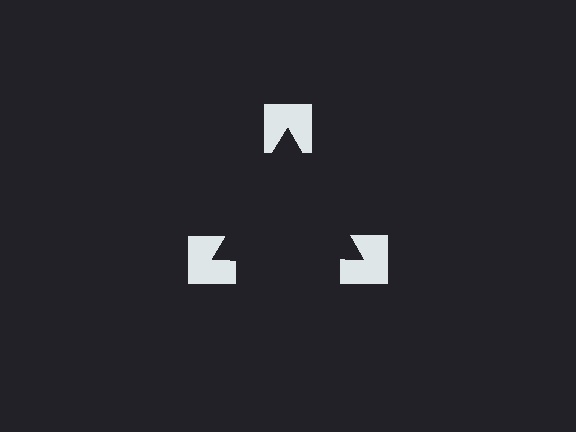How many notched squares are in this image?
There are 3 — one at each vertex of the illusory triangle.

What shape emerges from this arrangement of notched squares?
An illusory triangle — its edges are inferred from the aligned wedge cuts in the notched squares, not physically drawn.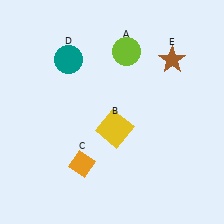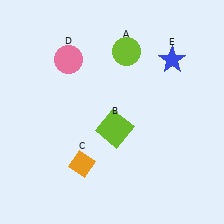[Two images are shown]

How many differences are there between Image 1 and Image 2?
There are 3 differences between the two images.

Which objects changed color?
B changed from yellow to lime. D changed from teal to pink. E changed from brown to blue.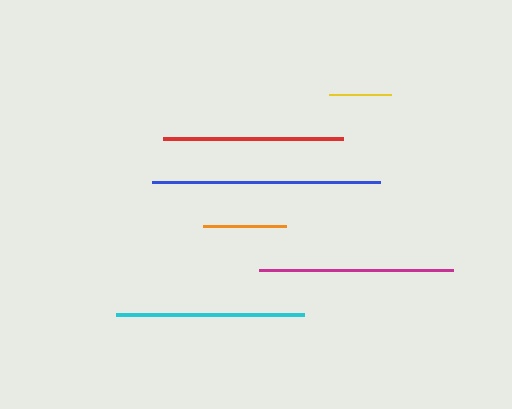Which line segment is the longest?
The blue line is the longest at approximately 228 pixels.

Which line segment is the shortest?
The yellow line is the shortest at approximately 63 pixels.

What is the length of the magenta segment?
The magenta segment is approximately 193 pixels long.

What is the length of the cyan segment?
The cyan segment is approximately 188 pixels long.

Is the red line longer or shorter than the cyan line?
The cyan line is longer than the red line.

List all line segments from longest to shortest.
From longest to shortest: blue, magenta, cyan, red, orange, yellow.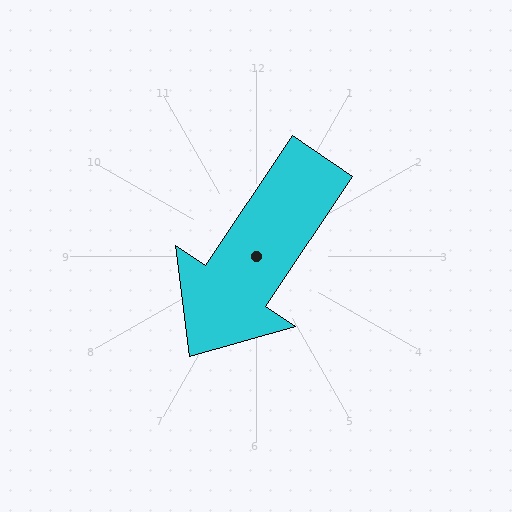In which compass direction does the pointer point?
Southwest.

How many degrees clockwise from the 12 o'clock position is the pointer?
Approximately 214 degrees.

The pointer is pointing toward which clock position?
Roughly 7 o'clock.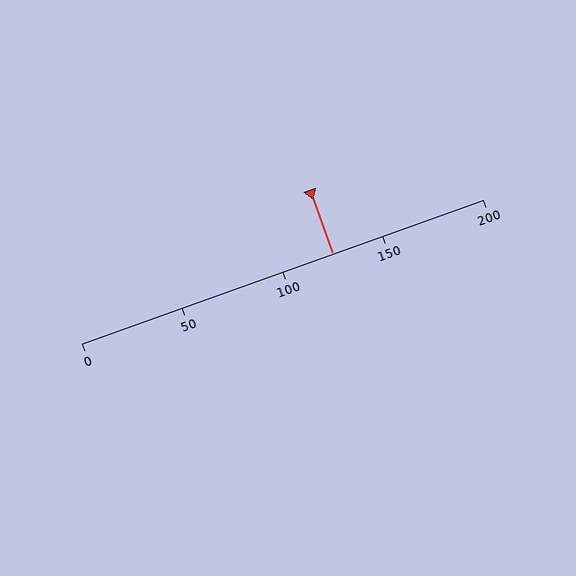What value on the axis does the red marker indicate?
The marker indicates approximately 125.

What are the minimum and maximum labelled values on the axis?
The axis runs from 0 to 200.